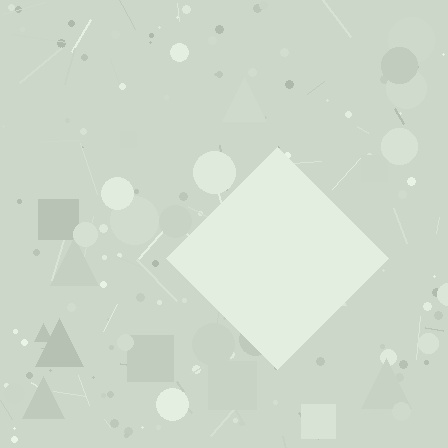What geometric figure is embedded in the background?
A diamond is embedded in the background.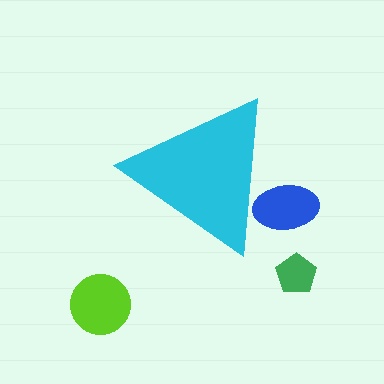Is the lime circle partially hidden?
No, the lime circle is fully visible.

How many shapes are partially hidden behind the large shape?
1 shape is partially hidden.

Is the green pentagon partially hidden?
No, the green pentagon is fully visible.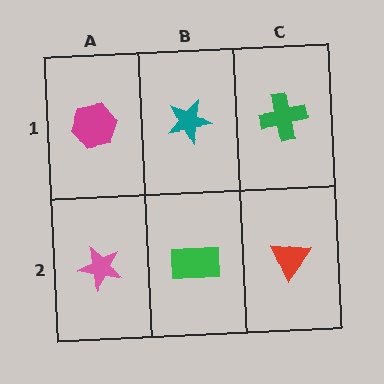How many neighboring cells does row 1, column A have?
2.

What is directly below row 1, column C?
A red triangle.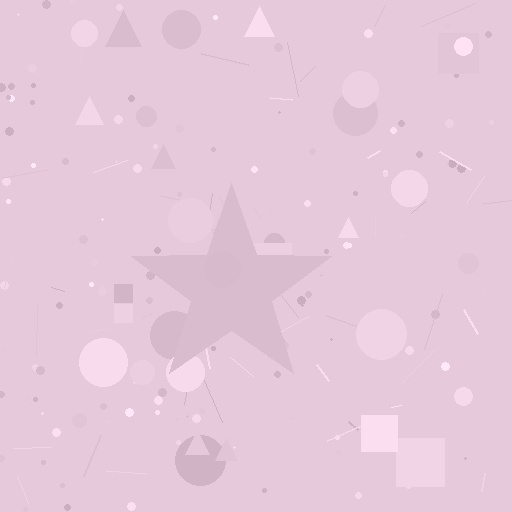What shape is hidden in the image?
A star is hidden in the image.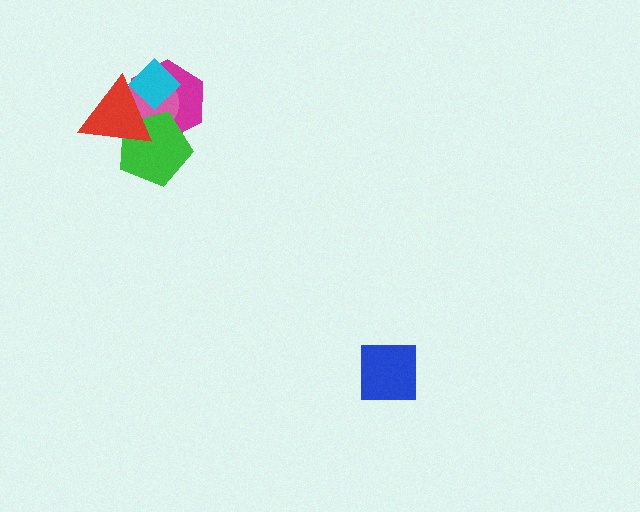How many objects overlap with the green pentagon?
3 objects overlap with the green pentagon.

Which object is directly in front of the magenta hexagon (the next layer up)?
The pink circle is directly in front of the magenta hexagon.